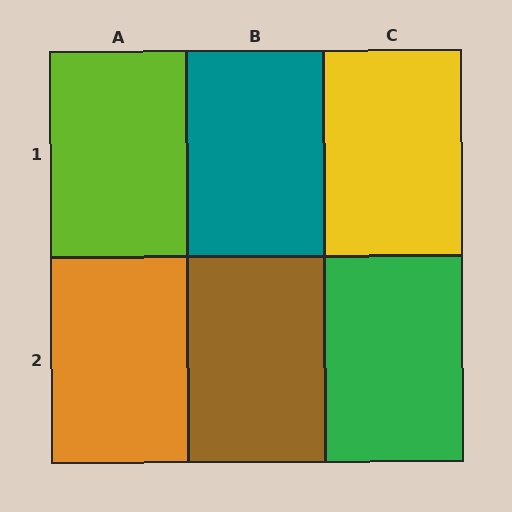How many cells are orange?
1 cell is orange.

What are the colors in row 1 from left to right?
Lime, teal, yellow.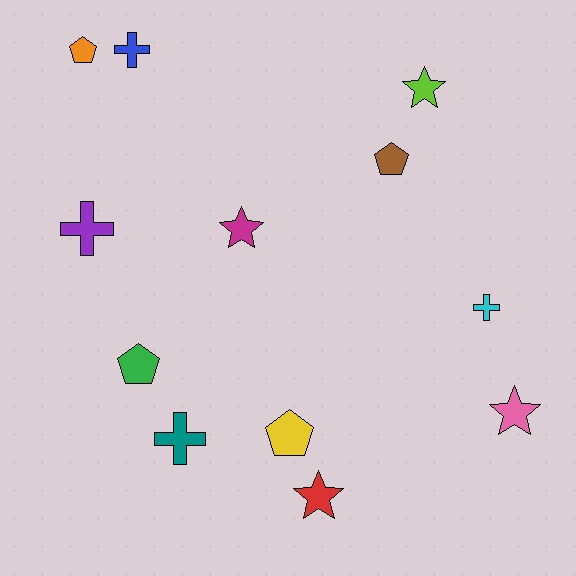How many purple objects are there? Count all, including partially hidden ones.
There is 1 purple object.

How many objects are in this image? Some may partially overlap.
There are 12 objects.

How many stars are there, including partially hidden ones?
There are 4 stars.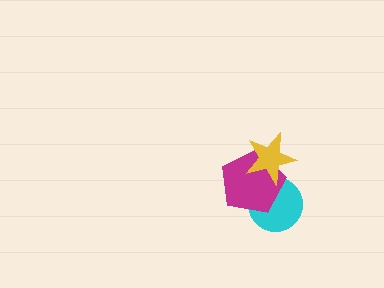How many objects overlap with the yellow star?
2 objects overlap with the yellow star.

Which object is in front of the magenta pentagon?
The yellow star is in front of the magenta pentagon.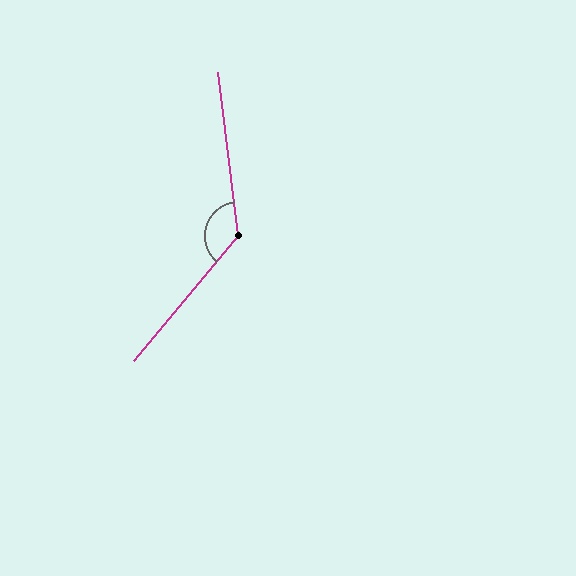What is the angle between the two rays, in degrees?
Approximately 133 degrees.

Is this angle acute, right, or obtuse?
It is obtuse.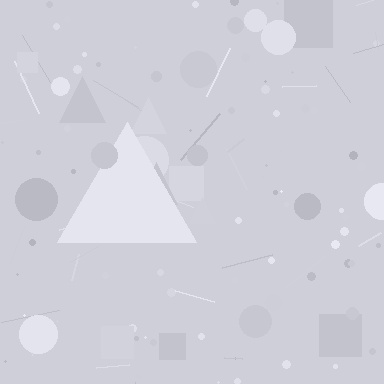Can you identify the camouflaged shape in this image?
The camouflaged shape is a triangle.